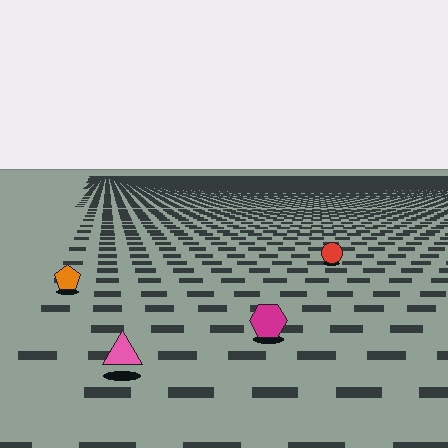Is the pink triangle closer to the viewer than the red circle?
Yes. The pink triangle is closer — you can tell from the texture gradient: the ground texture is coarser near it.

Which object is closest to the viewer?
The pink triangle is closest. The texture marks near it are larger and more spread out.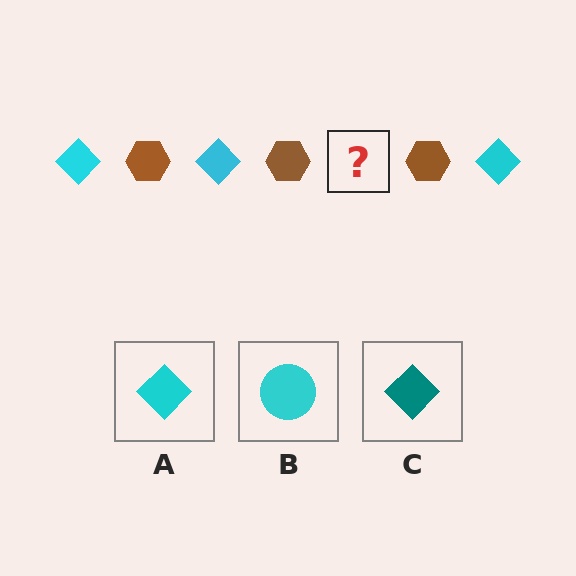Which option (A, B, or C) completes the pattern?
A.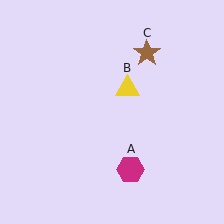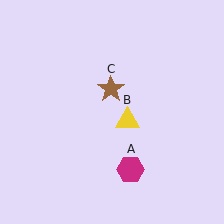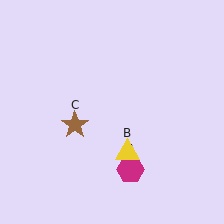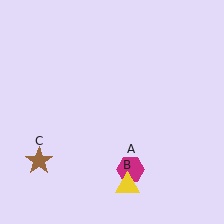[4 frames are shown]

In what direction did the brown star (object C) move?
The brown star (object C) moved down and to the left.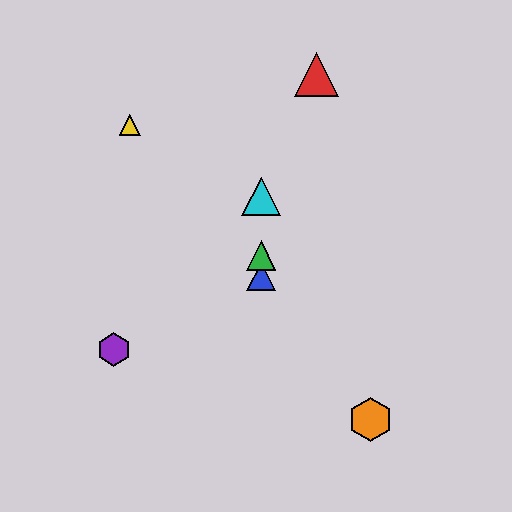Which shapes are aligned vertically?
The blue triangle, the green triangle, the cyan triangle are aligned vertically.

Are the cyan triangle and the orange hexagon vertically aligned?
No, the cyan triangle is at x≈261 and the orange hexagon is at x≈370.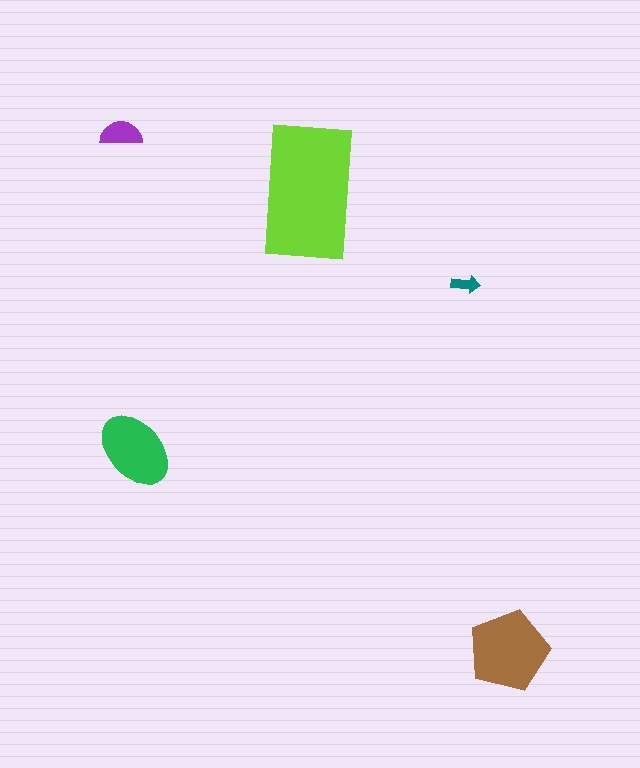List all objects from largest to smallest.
The lime rectangle, the brown pentagon, the green ellipse, the purple semicircle, the teal arrow.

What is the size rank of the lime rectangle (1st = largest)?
1st.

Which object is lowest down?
The brown pentagon is bottommost.